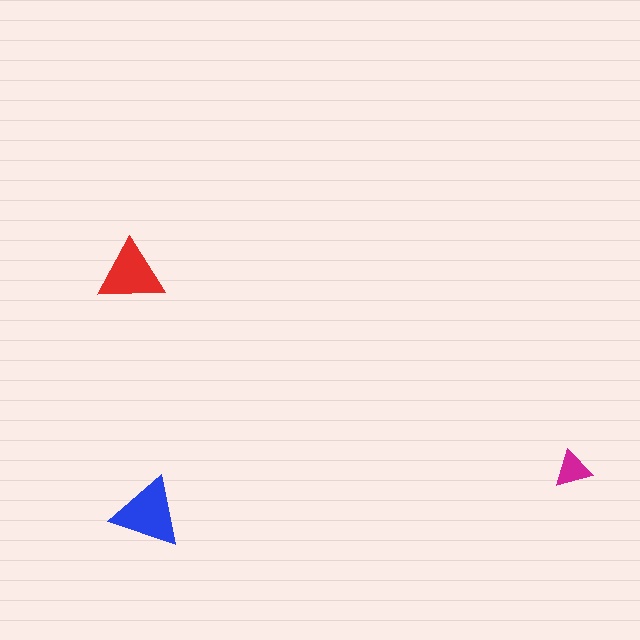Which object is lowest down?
The blue triangle is bottommost.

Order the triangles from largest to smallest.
the blue one, the red one, the magenta one.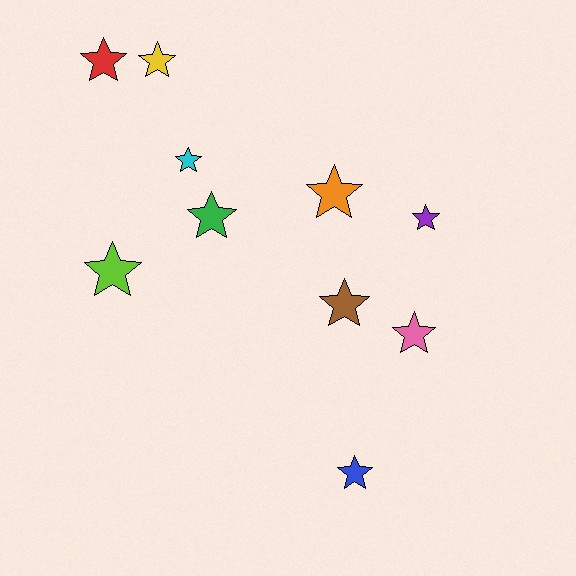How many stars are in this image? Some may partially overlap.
There are 10 stars.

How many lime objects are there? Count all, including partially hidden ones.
There is 1 lime object.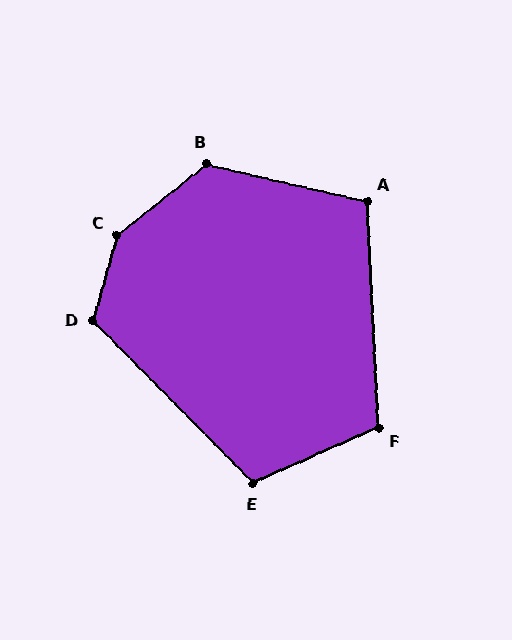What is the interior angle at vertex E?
Approximately 111 degrees (obtuse).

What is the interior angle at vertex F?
Approximately 111 degrees (obtuse).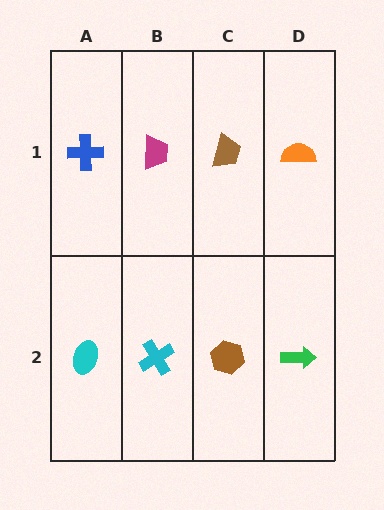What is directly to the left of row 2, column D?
A brown hexagon.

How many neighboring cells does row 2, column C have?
3.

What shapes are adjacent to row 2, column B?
A magenta trapezoid (row 1, column B), a cyan ellipse (row 2, column A), a brown hexagon (row 2, column C).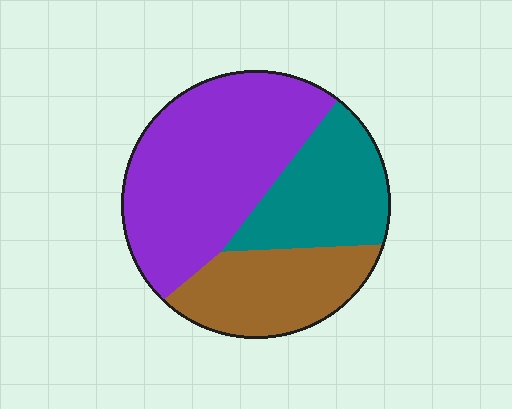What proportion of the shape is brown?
Brown covers roughly 25% of the shape.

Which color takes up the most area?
Purple, at roughly 50%.